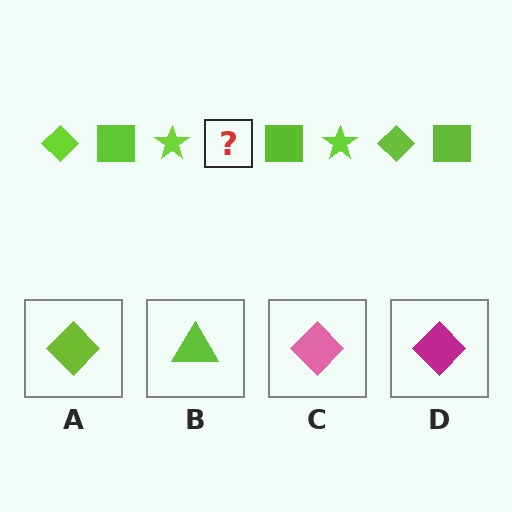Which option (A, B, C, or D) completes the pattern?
A.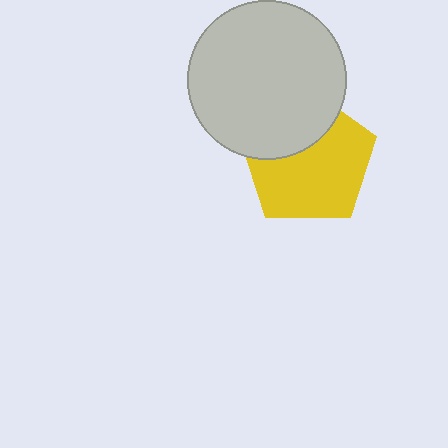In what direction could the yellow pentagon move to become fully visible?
The yellow pentagon could move down. That would shift it out from behind the light gray circle entirely.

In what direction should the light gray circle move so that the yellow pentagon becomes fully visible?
The light gray circle should move up. That is the shortest direction to clear the overlap and leave the yellow pentagon fully visible.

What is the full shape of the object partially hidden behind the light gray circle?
The partially hidden object is a yellow pentagon.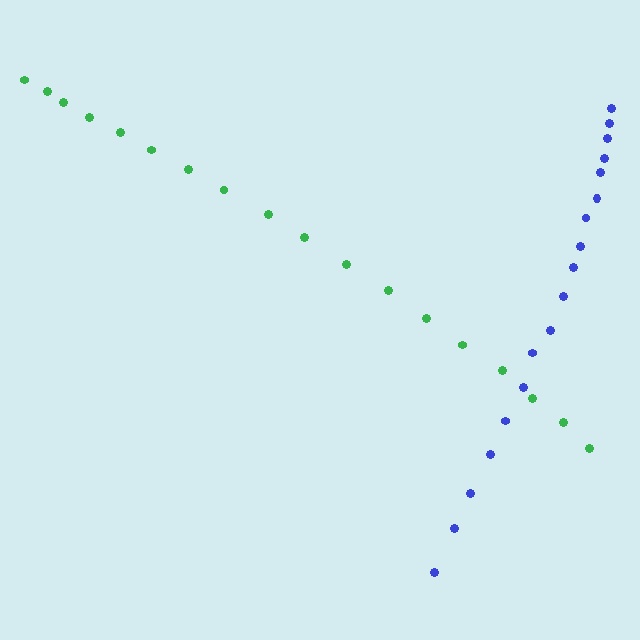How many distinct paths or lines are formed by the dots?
There are 2 distinct paths.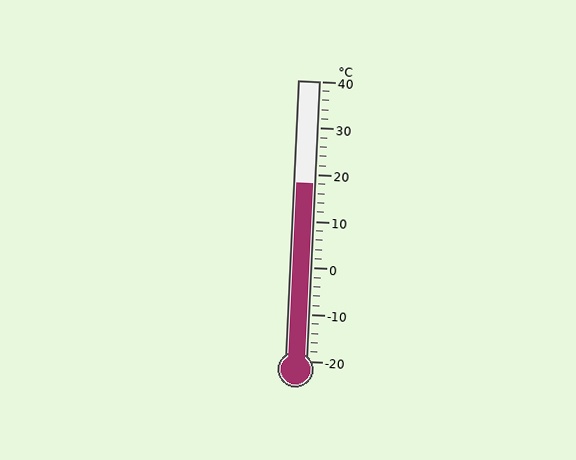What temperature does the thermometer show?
The thermometer shows approximately 18°C.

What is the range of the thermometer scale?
The thermometer scale ranges from -20°C to 40°C.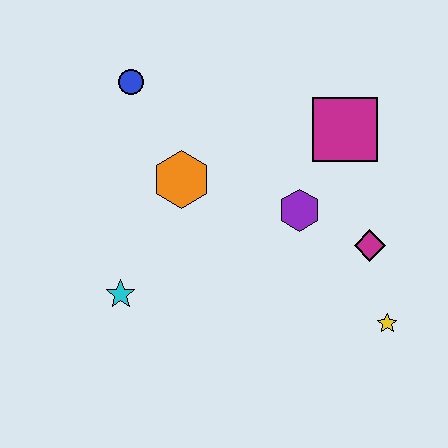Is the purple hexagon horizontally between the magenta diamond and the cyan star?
Yes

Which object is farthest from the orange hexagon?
The yellow star is farthest from the orange hexagon.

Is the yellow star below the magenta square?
Yes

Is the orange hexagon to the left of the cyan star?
No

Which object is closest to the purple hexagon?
The magenta diamond is closest to the purple hexagon.